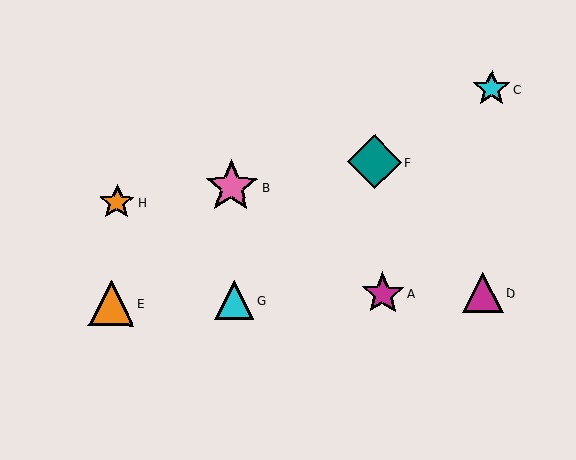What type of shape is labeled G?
Shape G is a cyan triangle.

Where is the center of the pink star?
The center of the pink star is at (231, 187).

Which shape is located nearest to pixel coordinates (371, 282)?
The magenta star (labeled A) at (383, 294) is nearest to that location.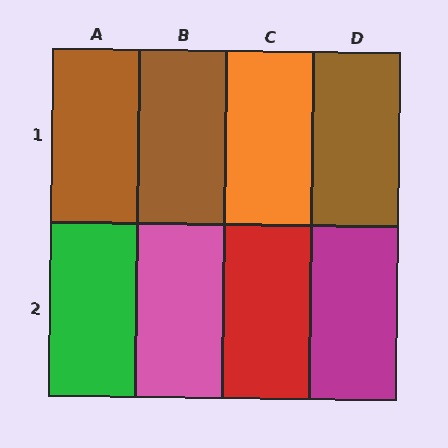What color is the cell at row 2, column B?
Pink.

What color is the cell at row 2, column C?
Red.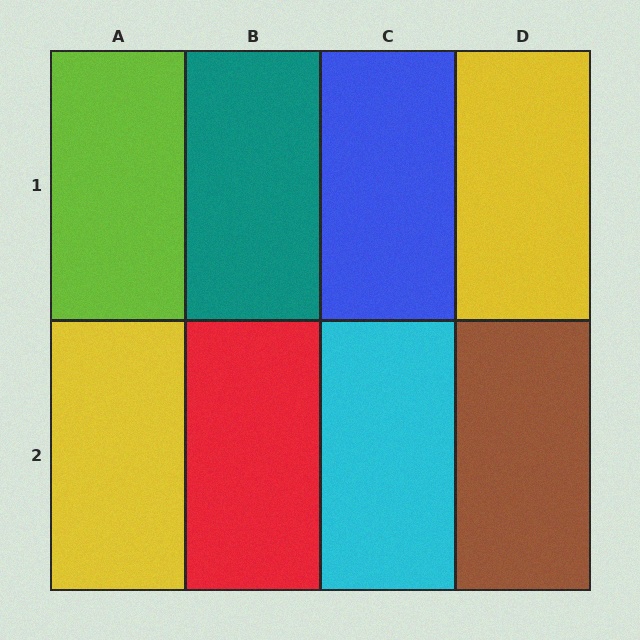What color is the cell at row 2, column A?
Yellow.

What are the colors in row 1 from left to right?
Lime, teal, blue, yellow.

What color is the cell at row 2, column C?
Cyan.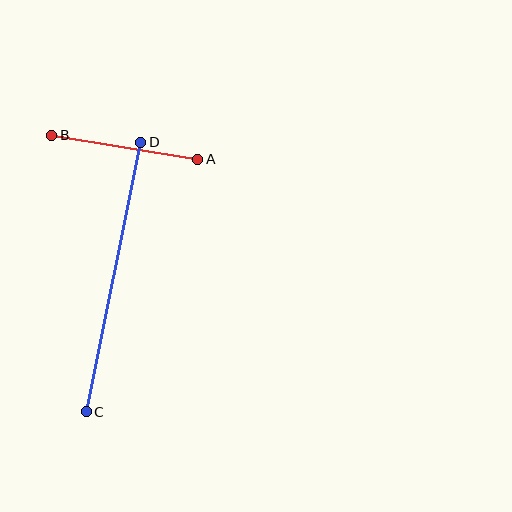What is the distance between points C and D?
The distance is approximately 275 pixels.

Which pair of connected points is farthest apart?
Points C and D are farthest apart.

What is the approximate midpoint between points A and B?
The midpoint is at approximately (125, 147) pixels.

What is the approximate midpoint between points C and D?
The midpoint is at approximately (114, 277) pixels.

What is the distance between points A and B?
The distance is approximately 148 pixels.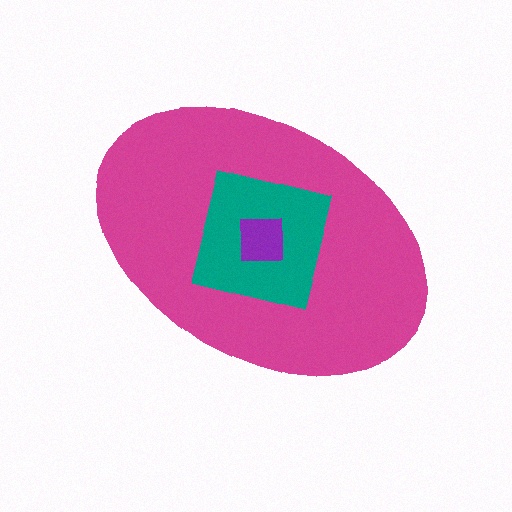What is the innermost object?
The purple square.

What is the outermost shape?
The magenta ellipse.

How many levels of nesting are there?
3.